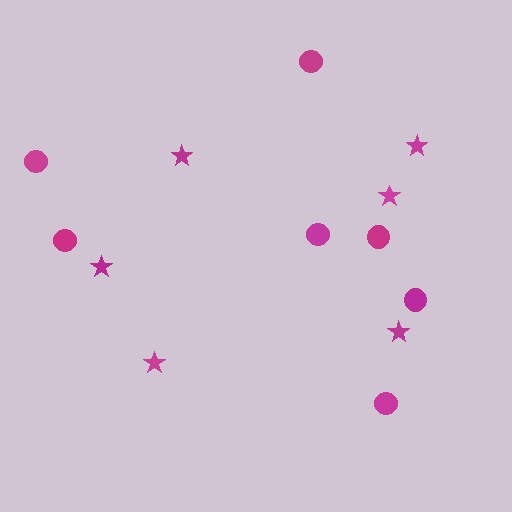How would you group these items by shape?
There are 2 groups: one group of stars (6) and one group of circles (7).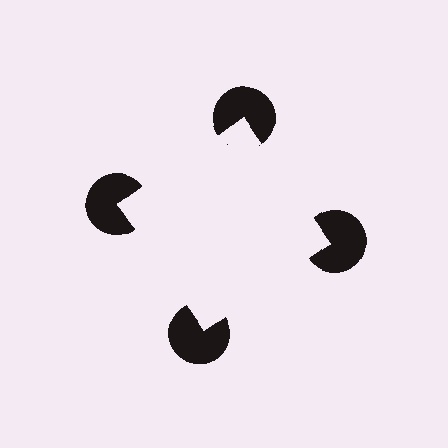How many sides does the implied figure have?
4 sides.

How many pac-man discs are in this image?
There are 4 — one at each vertex of the illusory square.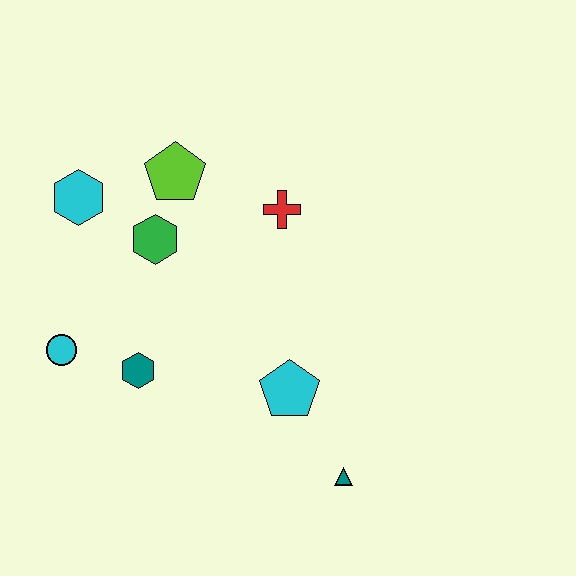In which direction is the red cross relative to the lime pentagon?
The red cross is to the right of the lime pentagon.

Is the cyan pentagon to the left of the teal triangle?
Yes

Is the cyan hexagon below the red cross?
No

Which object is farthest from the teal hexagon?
The teal triangle is farthest from the teal hexagon.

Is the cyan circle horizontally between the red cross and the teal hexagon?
No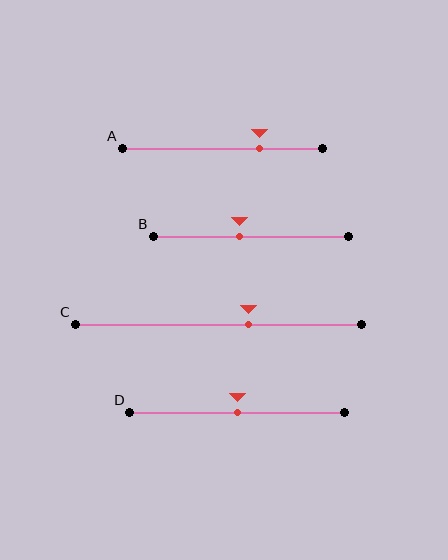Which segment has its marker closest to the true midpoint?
Segment D has its marker closest to the true midpoint.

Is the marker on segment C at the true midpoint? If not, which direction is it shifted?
No, the marker on segment C is shifted to the right by about 11% of the segment length.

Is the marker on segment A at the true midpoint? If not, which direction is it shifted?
No, the marker on segment A is shifted to the right by about 18% of the segment length.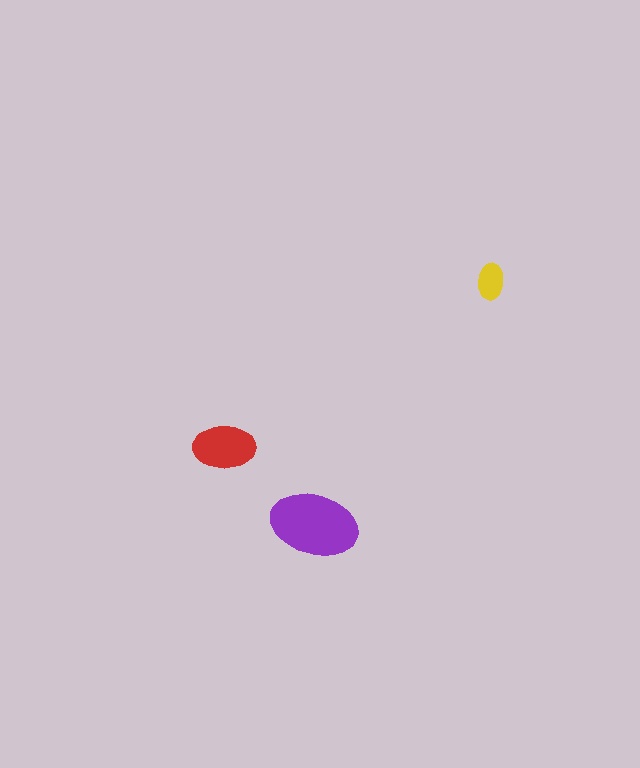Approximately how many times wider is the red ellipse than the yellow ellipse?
About 1.5 times wider.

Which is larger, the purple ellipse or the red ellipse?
The purple one.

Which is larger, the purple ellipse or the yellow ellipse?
The purple one.